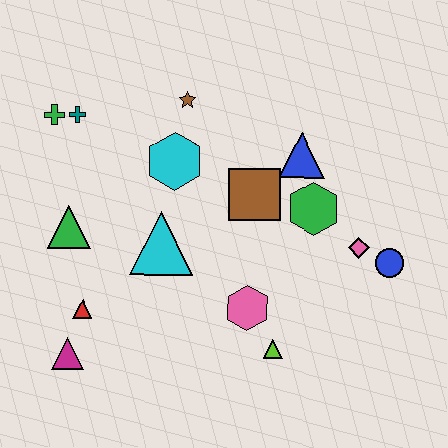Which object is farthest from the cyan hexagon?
The blue circle is farthest from the cyan hexagon.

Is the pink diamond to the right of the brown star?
Yes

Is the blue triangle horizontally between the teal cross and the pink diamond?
Yes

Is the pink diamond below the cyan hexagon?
Yes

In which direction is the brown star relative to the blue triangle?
The brown star is to the left of the blue triangle.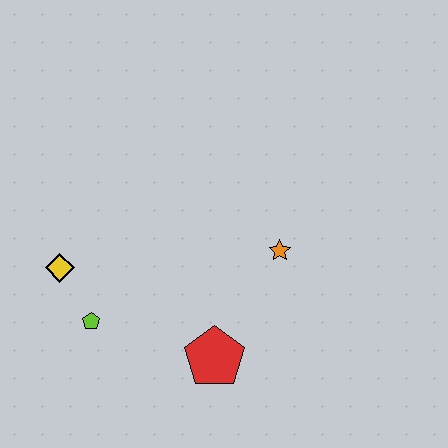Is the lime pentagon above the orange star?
No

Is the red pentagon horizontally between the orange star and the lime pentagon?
Yes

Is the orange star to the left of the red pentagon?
No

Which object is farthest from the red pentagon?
The yellow diamond is farthest from the red pentagon.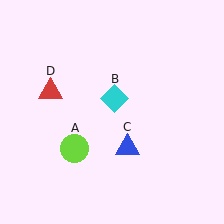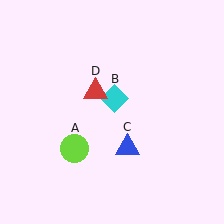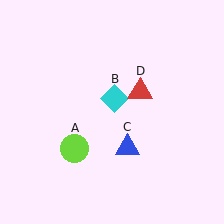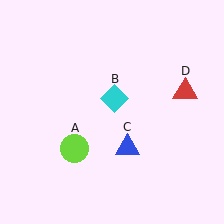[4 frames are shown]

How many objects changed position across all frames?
1 object changed position: red triangle (object D).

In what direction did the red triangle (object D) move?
The red triangle (object D) moved right.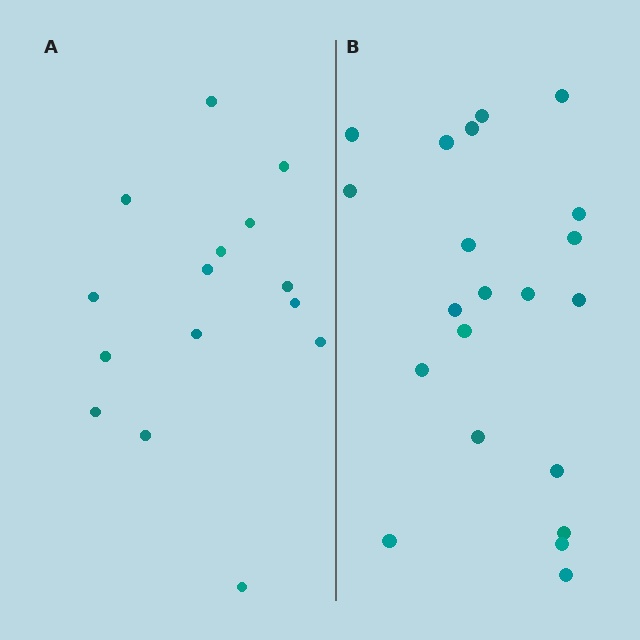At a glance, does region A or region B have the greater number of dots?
Region B (the right region) has more dots.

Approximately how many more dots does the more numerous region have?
Region B has about 6 more dots than region A.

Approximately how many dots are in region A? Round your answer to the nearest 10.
About 20 dots. (The exact count is 15, which rounds to 20.)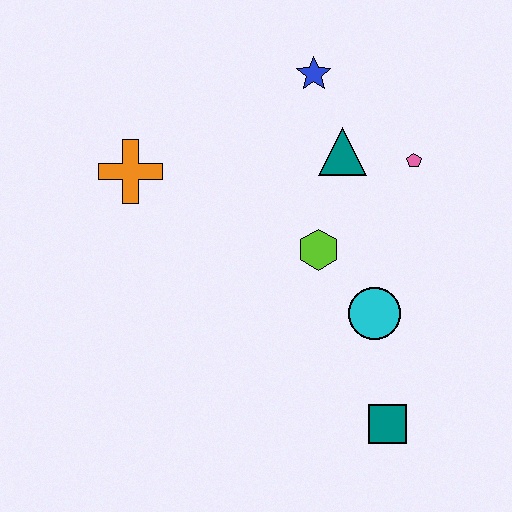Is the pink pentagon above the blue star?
No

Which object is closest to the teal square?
The cyan circle is closest to the teal square.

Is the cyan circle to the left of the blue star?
No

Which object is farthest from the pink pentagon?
The orange cross is farthest from the pink pentagon.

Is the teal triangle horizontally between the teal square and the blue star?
Yes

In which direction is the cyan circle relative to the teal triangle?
The cyan circle is below the teal triangle.